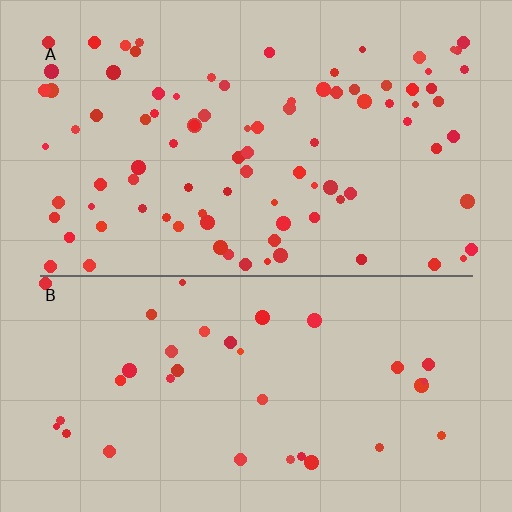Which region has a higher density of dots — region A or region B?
A (the top).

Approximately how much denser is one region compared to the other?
Approximately 2.6× — region A over region B.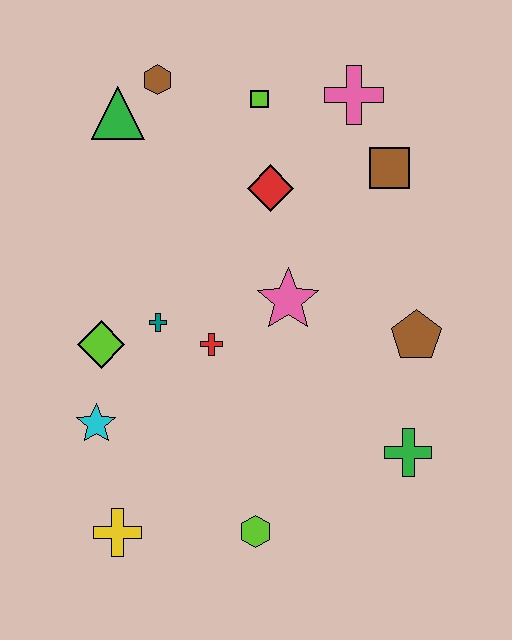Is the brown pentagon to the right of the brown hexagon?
Yes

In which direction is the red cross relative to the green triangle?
The red cross is below the green triangle.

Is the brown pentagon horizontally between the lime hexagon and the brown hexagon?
No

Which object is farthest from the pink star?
The yellow cross is farthest from the pink star.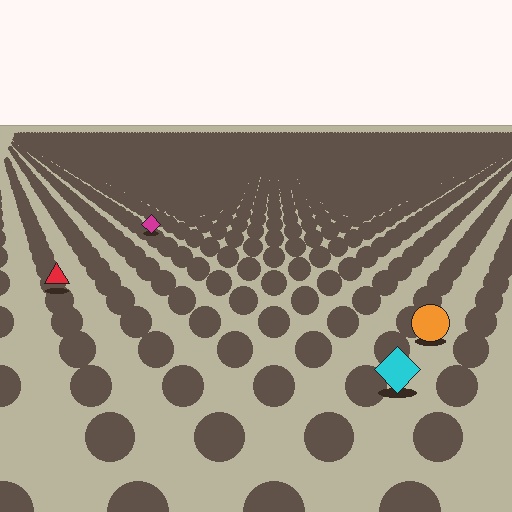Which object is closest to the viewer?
The cyan diamond is closest. The texture marks near it are larger and more spread out.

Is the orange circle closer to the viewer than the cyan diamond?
No. The cyan diamond is closer — you can tell from the texture gradient: the ground texture is coarser near it.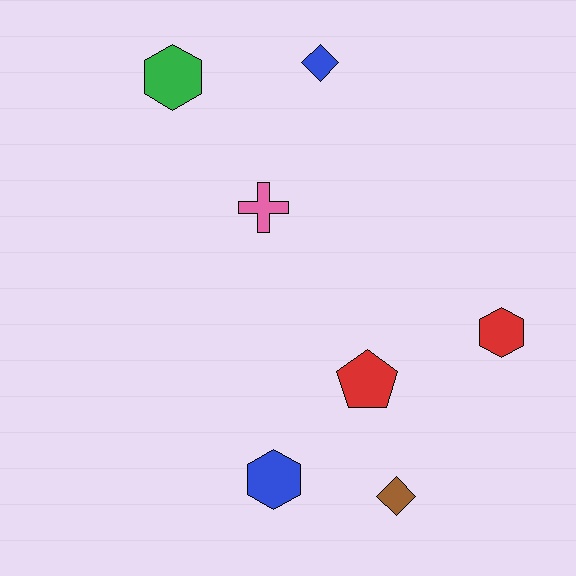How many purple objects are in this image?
There are no purple objects.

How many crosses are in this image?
There is 1 cross.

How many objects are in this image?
There are 7 objects.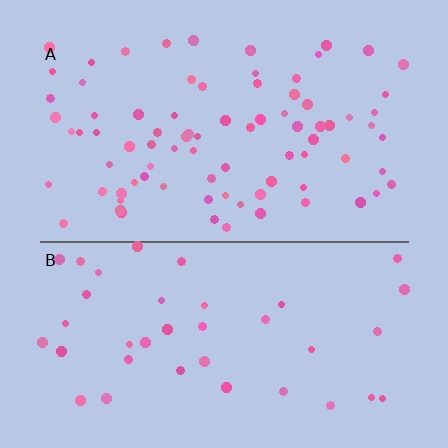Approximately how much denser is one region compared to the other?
Approximately 2.1× — region A over region B.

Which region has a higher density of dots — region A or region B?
A (the top).